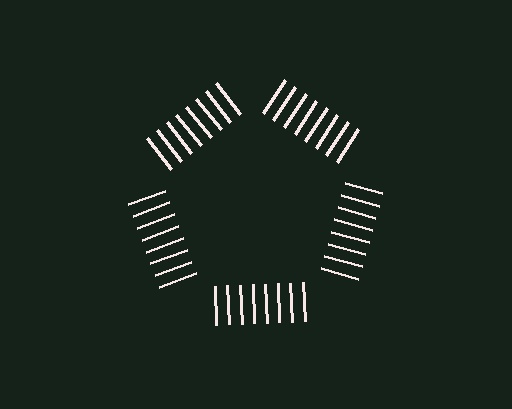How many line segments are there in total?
40 — 8 along each of the 5 edges.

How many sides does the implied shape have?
5 sides — the line-ends trace a pentagon.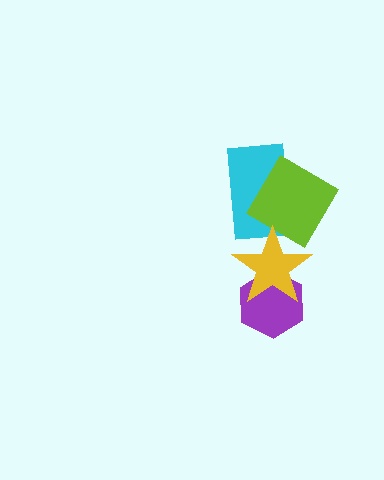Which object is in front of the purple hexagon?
The yellow star is in front of the purple hexagon.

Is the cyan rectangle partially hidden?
Yes, it is partially covered by another shape.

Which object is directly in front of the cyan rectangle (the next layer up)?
The lime diamond is directly in front of the cyan rectangle.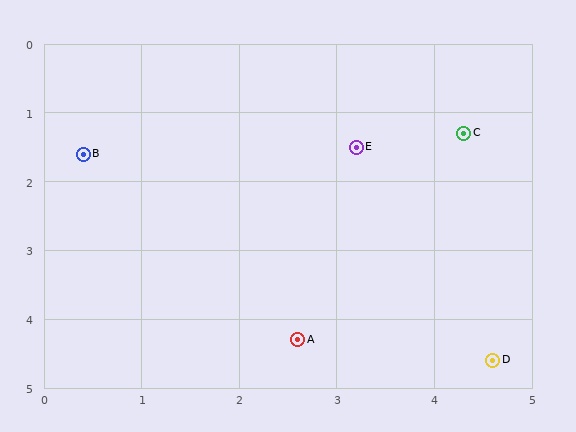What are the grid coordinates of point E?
Point E is at approximately (3.2, 1.5).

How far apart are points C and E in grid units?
Points C and E are about 1.1 grid units apart.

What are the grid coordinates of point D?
Point D is at approximately (4.6, 4.6).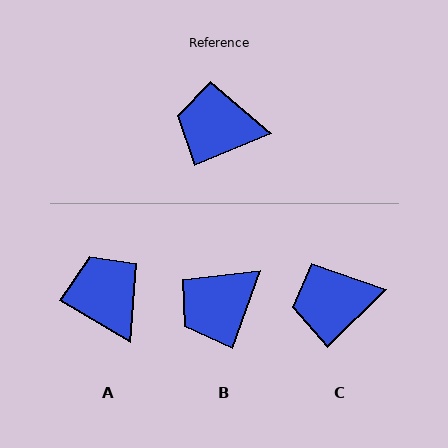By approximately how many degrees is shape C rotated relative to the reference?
Approximately 22 degrees counter-clockwise.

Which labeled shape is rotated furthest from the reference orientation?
A, about 54 degrees away.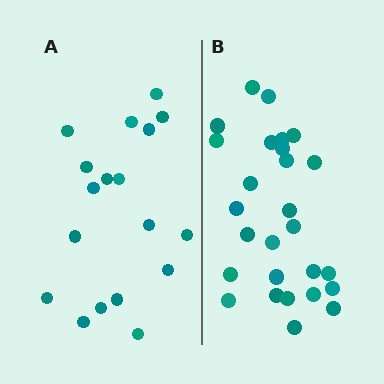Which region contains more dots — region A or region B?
Region B (the right region) has more dots.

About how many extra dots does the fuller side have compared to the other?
Region B has roughly 8 or so more dots than region A.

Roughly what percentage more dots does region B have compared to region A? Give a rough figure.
About 50% more.